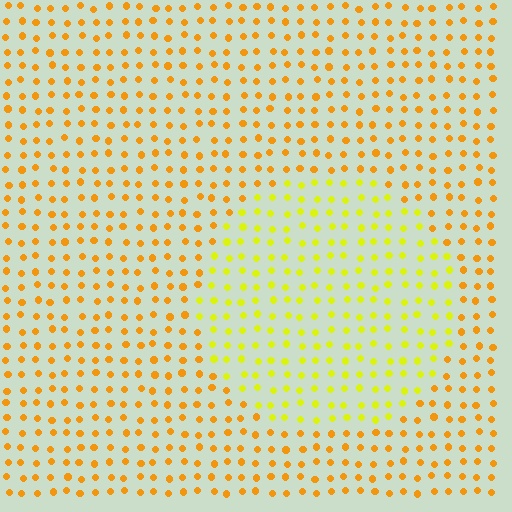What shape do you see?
I see a circle.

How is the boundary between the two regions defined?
The boundary is defined purely by a slight shift in hue (about 31 degrees). Spacing, size, and orientation are identical on both sides.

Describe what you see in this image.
The image is filled with small orange elements in a uniform arrangement. A circle-shaped region is visible where the elements are tinted to a slightly different hue, forming a subtle color boundary.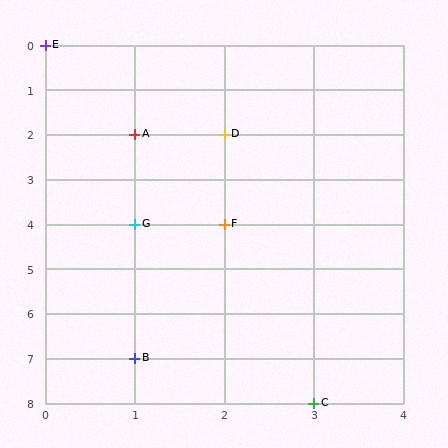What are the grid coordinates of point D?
Point D is at grid coordinates (2, 2).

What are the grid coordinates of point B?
Point B is at grid coordinates (1, 7).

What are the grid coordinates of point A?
Point A is at grid coordinates (1, 2).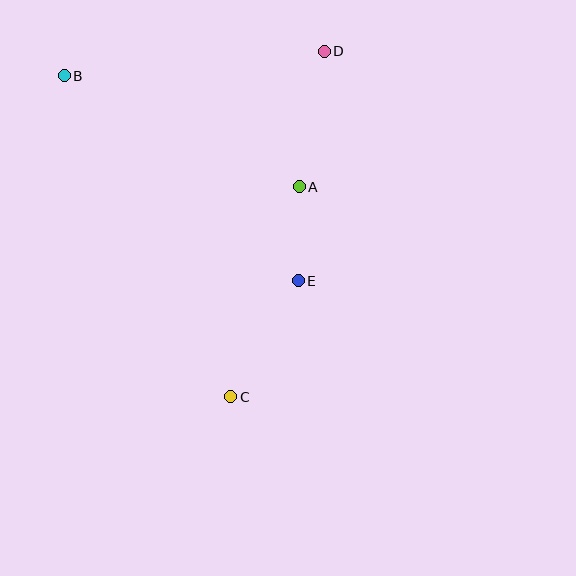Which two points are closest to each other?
Points A and E are closest to each other.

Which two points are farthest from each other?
Points B and C are farthest from each other.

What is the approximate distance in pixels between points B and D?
The distance between B and D is approximately 261 pixels.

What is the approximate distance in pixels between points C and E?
The distance between C and E is approximately 134 pixels.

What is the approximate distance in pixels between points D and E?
The distance between D and E is approximately 231 pixels.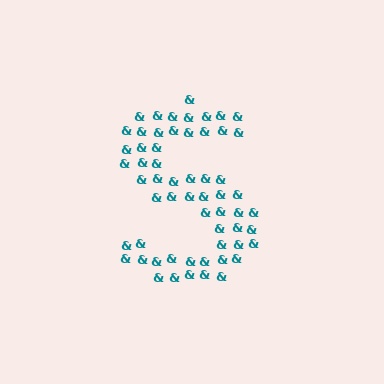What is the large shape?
The large shape is the letter S.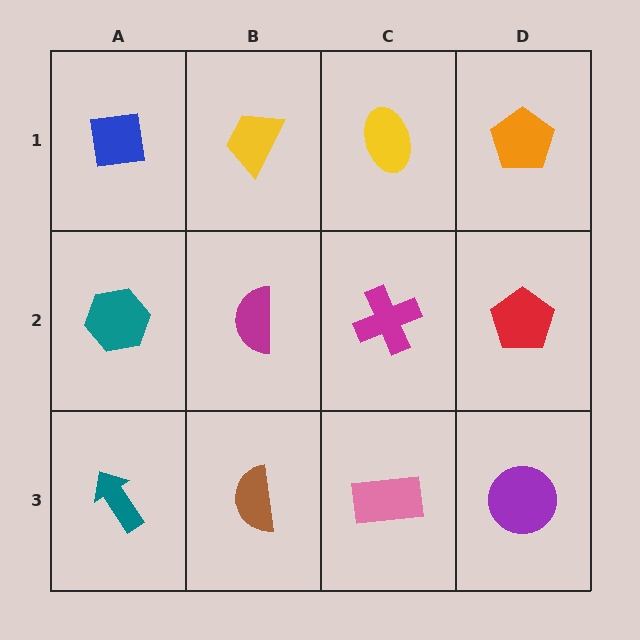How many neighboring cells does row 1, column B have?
3.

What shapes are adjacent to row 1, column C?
A magenta cross (row 2, column C), a yellow trapezoid (row 1, column B), an orange pentagon (row 1, column D).